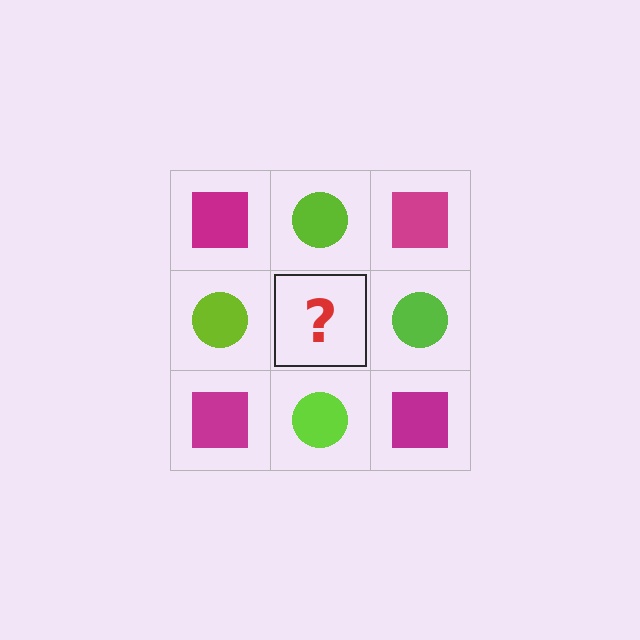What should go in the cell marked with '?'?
The missing cell should contain a magenta square.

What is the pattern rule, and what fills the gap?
The rule is that it alternates magenta square and lime circle in a checkerboard pattern. The gap should be filled with a magenta square.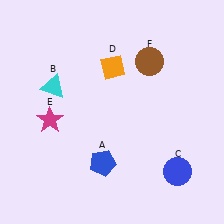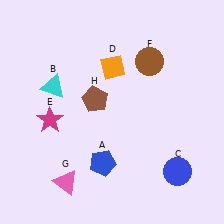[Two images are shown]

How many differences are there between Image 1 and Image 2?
There are 2 differences between the two images.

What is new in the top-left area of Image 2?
A brown pentagon (H) was added in the top-left area of Image 2.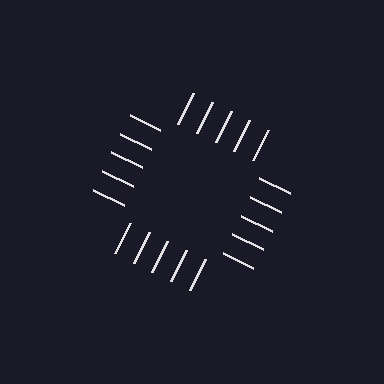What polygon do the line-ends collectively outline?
An illusory square — the line segments terminate on its edges but no continuous stroke is drawn.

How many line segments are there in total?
20 — 5 along each of the 4 edges.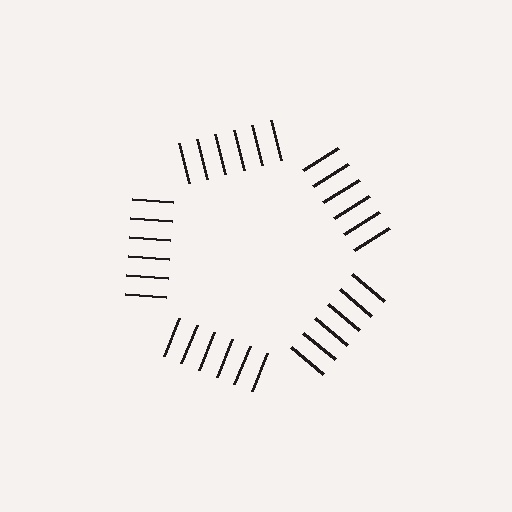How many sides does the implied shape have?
5 sides — the line-ends trace a pentagon.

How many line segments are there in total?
30 — 6 along each of the 5 edges.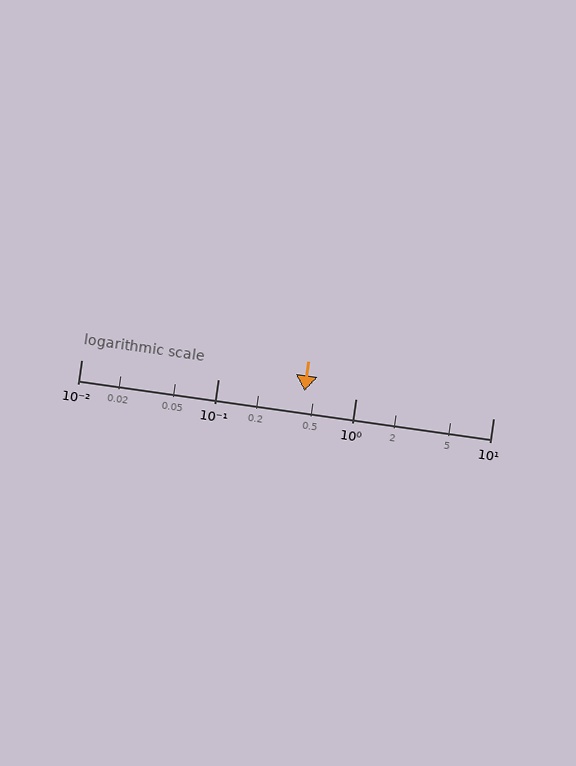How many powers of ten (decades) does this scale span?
The scale spans 3 decades, from 0.01 to 10.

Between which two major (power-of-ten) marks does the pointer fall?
The pointer is between 0.1 and 1.